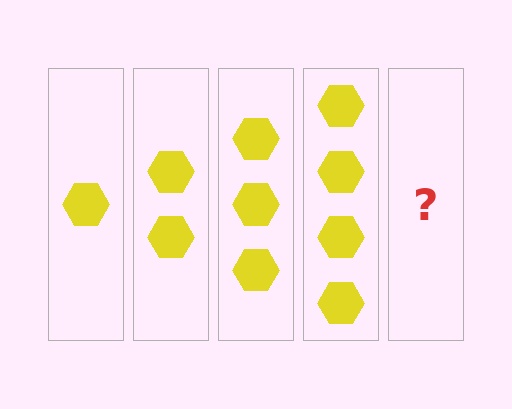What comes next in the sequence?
The next element should be 5 hexagons.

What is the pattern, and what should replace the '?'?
The pattern is that each step adds one more hexagon. The '?' should be 5 hexagons.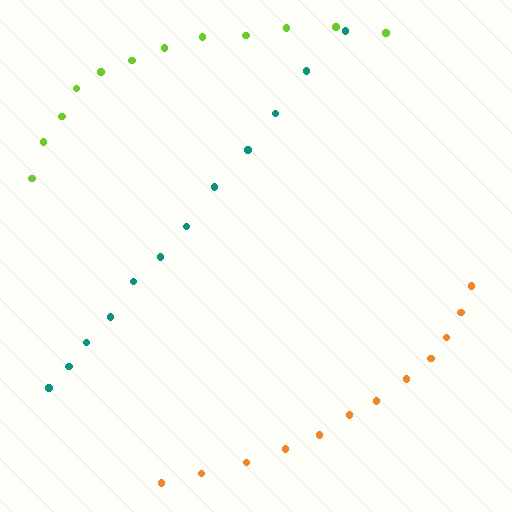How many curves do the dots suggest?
There are 3 distinct paths.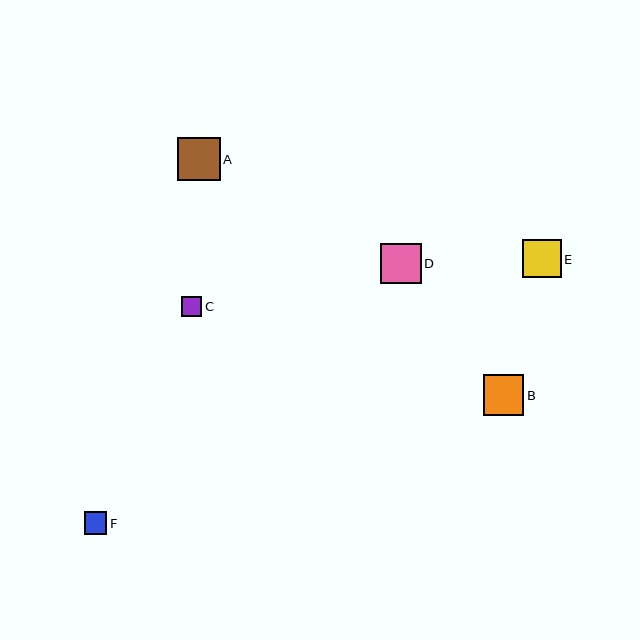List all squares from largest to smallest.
From largest to smallest: A, D, B, E, F, C.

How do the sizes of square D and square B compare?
Square D and square B are approximately the same size.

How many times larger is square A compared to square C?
Square A is approximately 2.1 times the size of square C.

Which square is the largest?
Square A is the largest with a size of approximately 43 pixels.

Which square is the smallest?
Square C is the smallest with a size of approximately 20 pixels.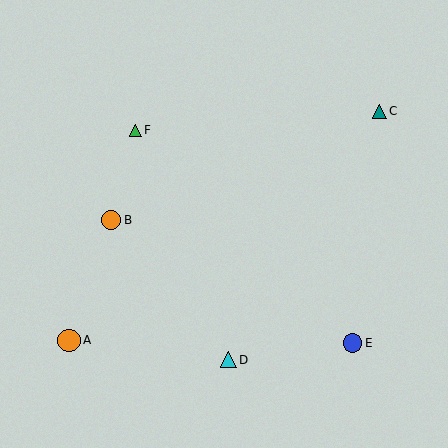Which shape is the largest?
The orange circle (labeled A) is the largest.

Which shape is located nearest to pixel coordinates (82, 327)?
The orange circle (labeled A) at (69, 340) is nearest to that location.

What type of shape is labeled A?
Shape A is an orange circle.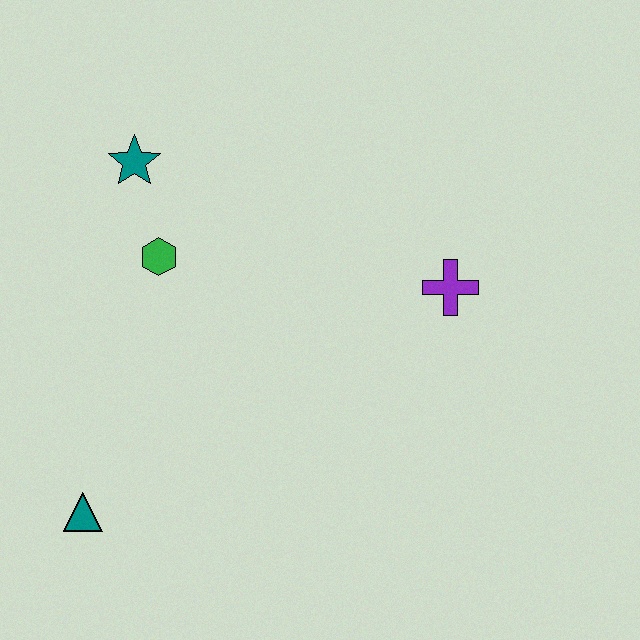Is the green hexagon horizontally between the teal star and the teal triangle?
No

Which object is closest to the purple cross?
The green hexagon is closest to the purple cross.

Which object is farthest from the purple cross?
The teal triangle is farthest from the purple cross.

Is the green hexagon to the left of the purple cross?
Yes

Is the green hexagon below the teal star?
Yes